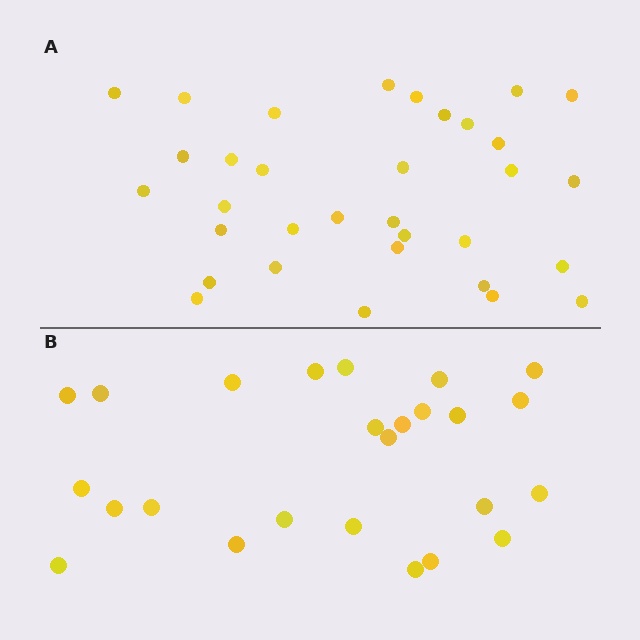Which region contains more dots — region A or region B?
Region A (the top region) has more dots.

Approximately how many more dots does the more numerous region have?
Region A has roughly 8 or so more dots than region B.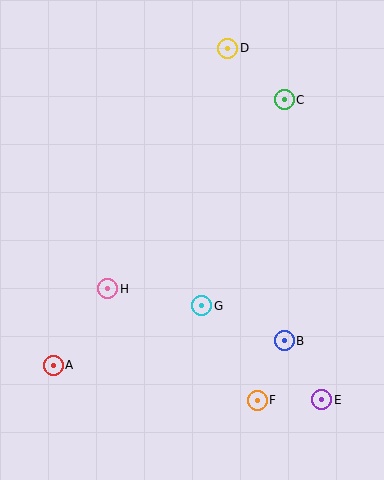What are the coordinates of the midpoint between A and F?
The midpoint between A and F is at (155, 383).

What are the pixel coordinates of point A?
Point A is at (53, 365).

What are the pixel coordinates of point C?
Point C is at (284, 100).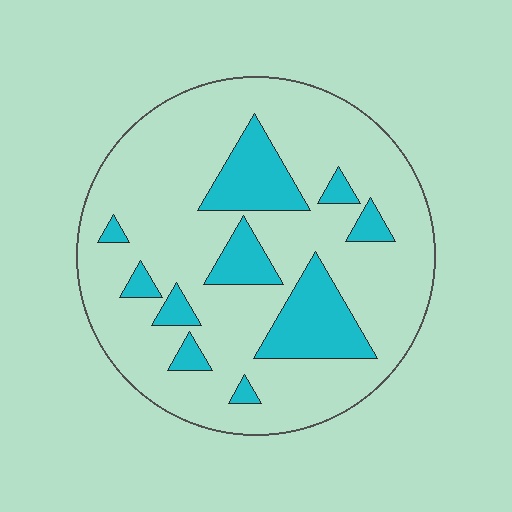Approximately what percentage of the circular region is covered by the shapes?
Approximately 20%.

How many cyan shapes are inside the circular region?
10.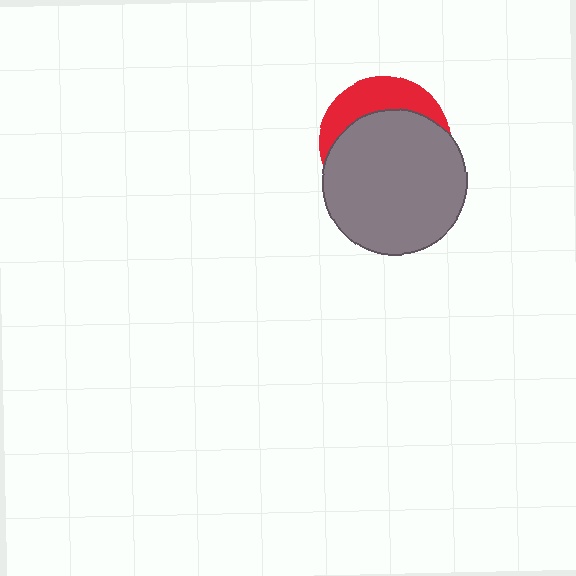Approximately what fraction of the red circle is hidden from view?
Roughly 69% of the red circle is hidden behind the gray circle.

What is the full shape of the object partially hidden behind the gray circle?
The partially hidden object is a red circle.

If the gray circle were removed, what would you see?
You would see the complete red circle.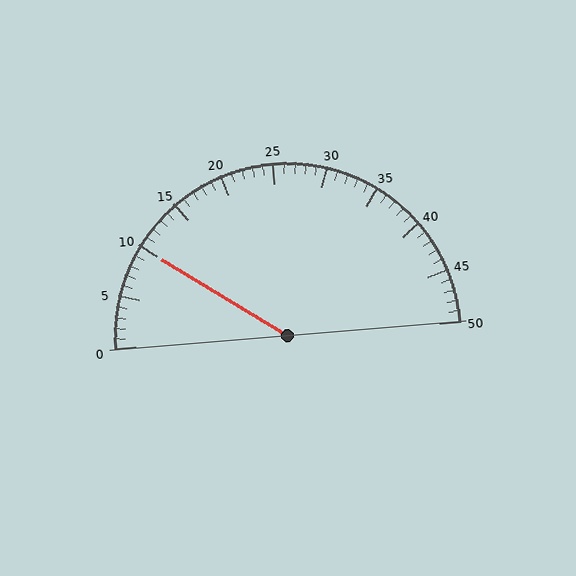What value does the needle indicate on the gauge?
The needle indicates approximately 10.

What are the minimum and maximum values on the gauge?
The gauge ranges from 0 to 50.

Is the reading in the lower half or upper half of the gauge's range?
The reading is in the lower half of the range (0 to 50).